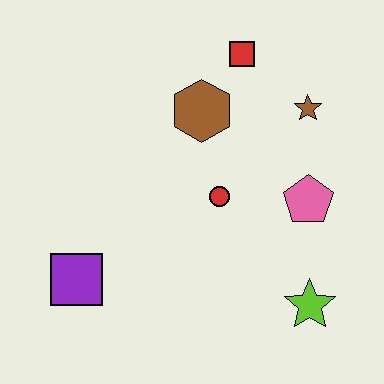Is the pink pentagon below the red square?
Yes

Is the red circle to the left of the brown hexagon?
No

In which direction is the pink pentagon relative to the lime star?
The pink pentagon is above the lime star.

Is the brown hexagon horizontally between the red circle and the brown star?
No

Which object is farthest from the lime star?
The red square is farthest from the lime star.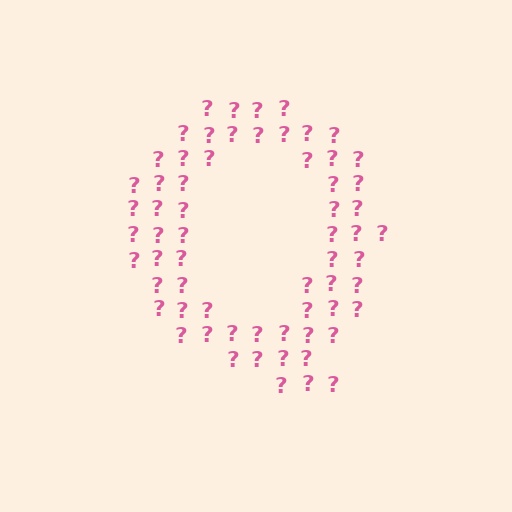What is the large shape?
The large shape is the letter Q.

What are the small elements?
The small elements are question marks.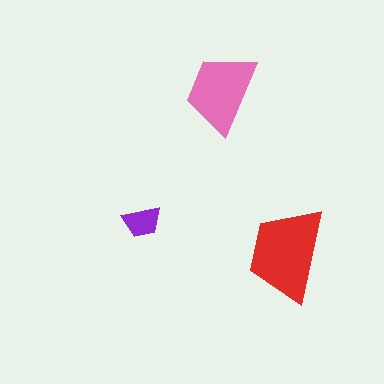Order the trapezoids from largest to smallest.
the red one, the pink one, the purple one.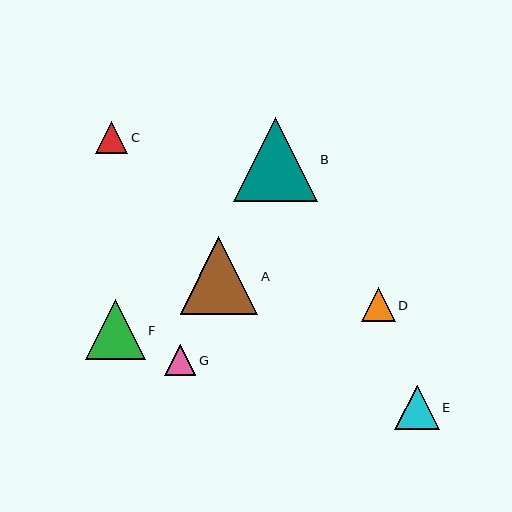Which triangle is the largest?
Triangle B is the largest with a size of approximately 83 pixels.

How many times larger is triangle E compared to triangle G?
Triangle E is approximately 1.4 times the size of triangle G.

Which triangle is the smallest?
Triangle G is the smallest with a size of approximately 31 pixels.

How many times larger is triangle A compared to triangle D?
Triangle A is approximately 2.3 times the size of triangle D.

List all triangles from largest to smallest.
From largest to smallest: B, A, F, E, D, C, G.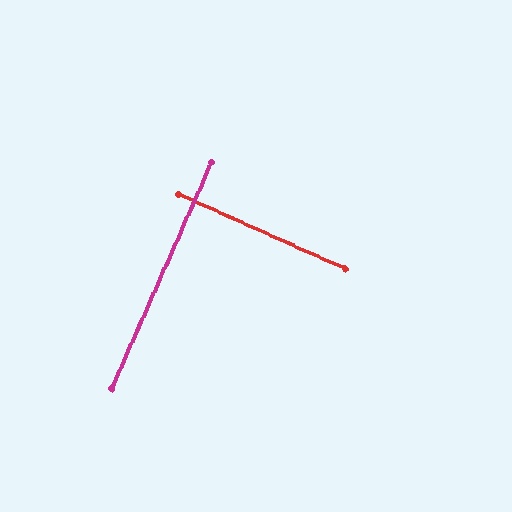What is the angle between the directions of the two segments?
Approximately 90 degrees.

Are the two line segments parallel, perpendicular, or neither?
Perpendicular — they meet at approximately 90°.